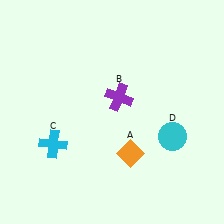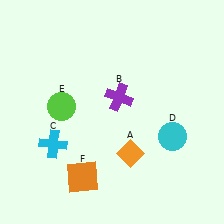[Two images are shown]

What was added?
A lime circle (E), an orange square (F) were added in Image 2.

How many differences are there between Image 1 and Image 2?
There are 2 differences between the two images.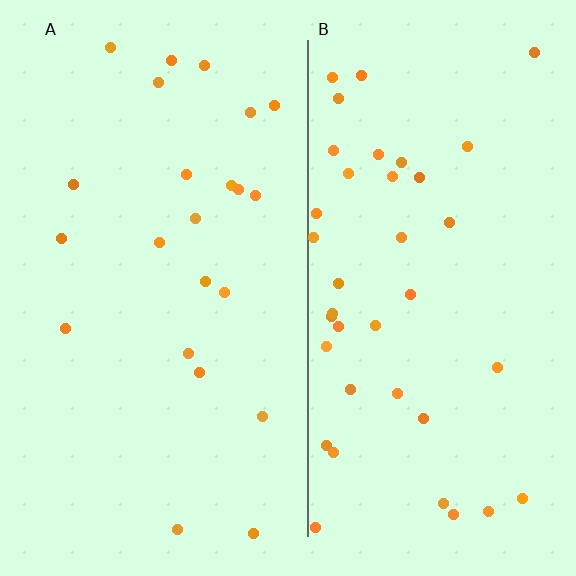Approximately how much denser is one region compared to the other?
Approximately 1.8× — region B over region A.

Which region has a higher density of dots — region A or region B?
B (the right).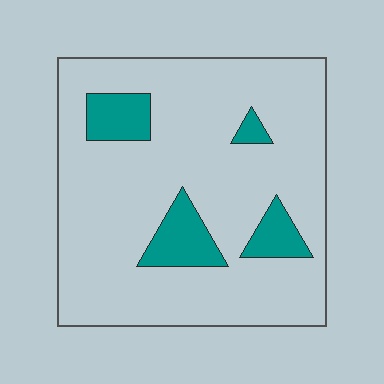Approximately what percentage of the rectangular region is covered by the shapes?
Approximately 15%.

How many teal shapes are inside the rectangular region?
4.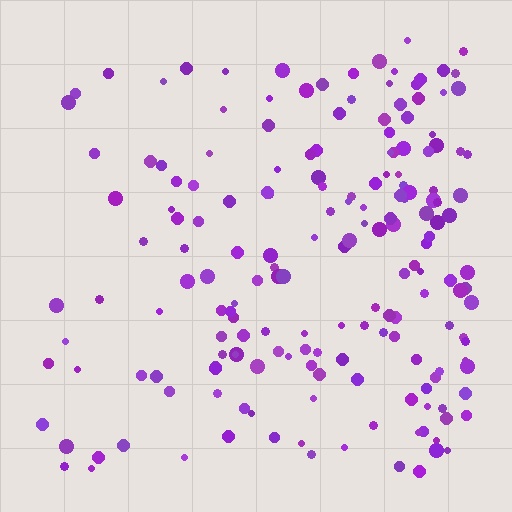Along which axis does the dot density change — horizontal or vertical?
Horizontal.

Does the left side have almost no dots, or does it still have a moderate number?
Still a moderate number, just noticeably fewer than the right.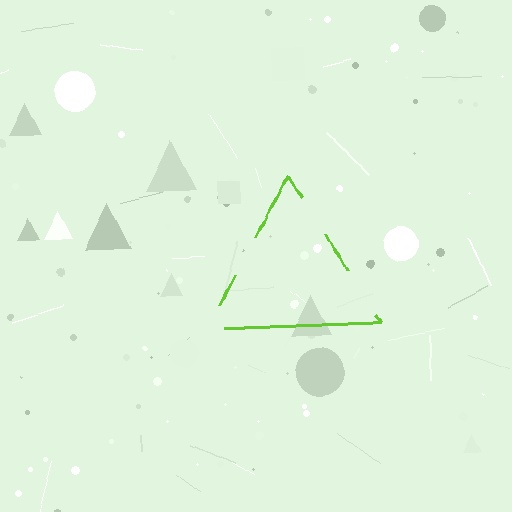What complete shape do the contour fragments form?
The contour fragments form a triangle.